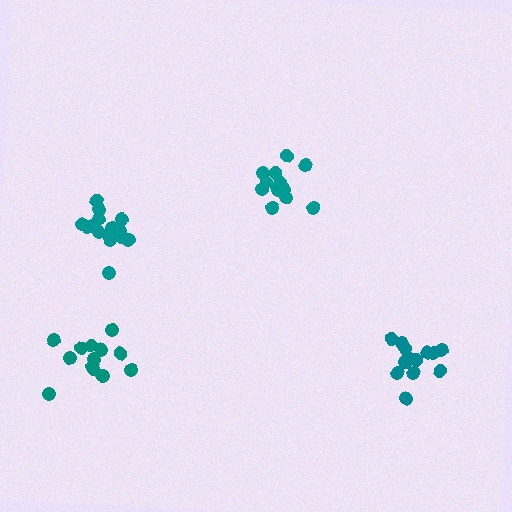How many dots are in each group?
Group 1: 15 dots, Group 2: 14 dots, Group 3: 15 dots, Group 4: 13 dots (57 total).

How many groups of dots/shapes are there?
There are 4 groups.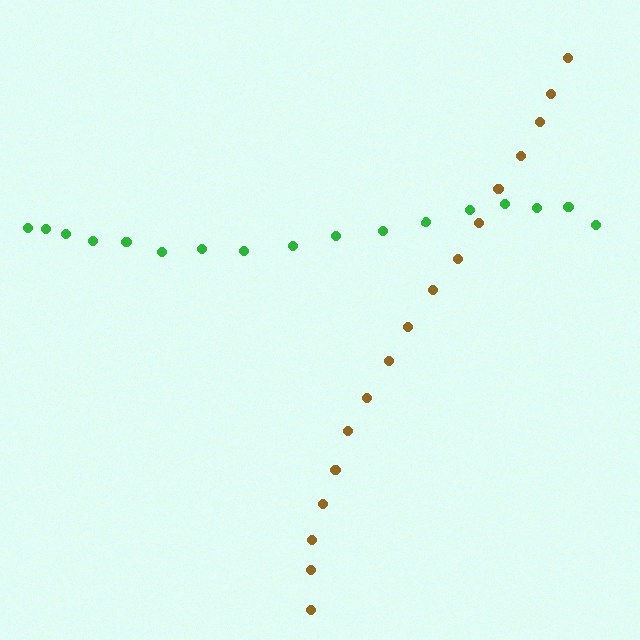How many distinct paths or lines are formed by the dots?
There are 2 distinct paths.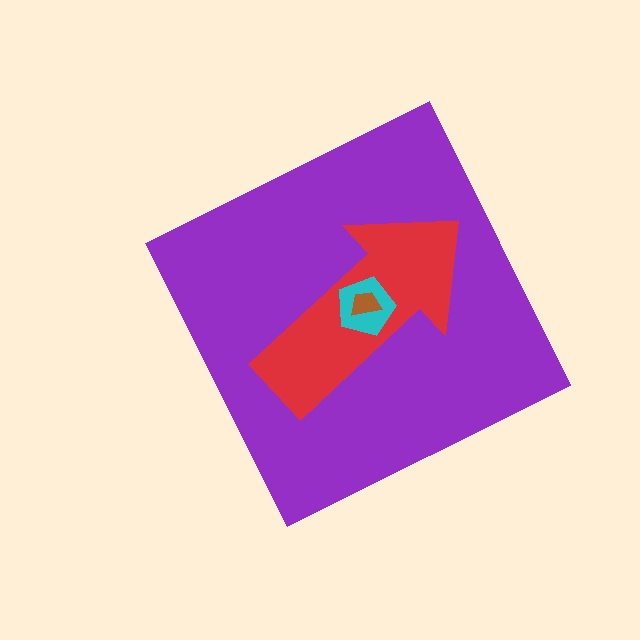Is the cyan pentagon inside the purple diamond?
Yes.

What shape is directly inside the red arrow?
The cyan pentagon.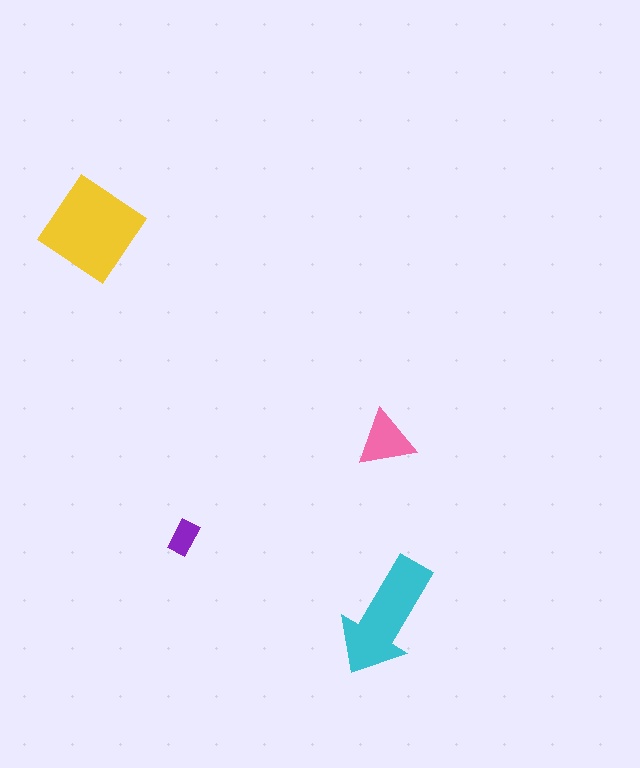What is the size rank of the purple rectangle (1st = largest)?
4th.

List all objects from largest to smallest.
The yellow diamond, the cyan arrow, the pink triangle, the purple rectangle.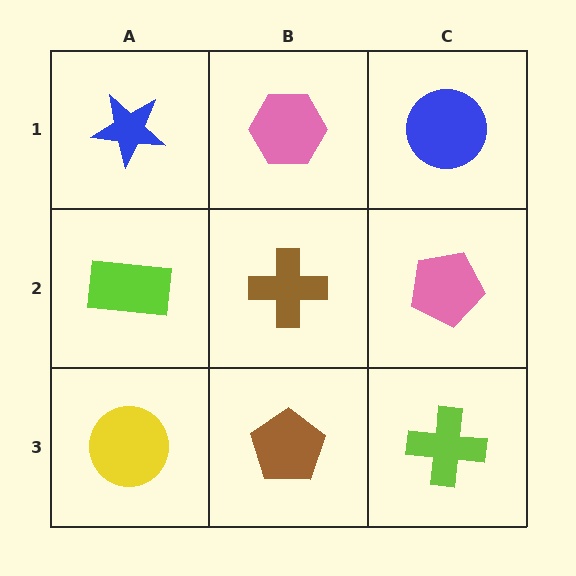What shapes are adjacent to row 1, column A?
A lime rectangle (row 2, column A), a pink hexagon (row 1, column B).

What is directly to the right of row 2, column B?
A pink pentagon.